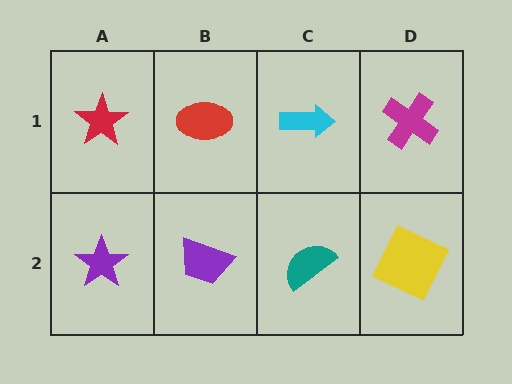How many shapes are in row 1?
4 shapes.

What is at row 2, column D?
A yellow square.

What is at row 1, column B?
A red ellipse.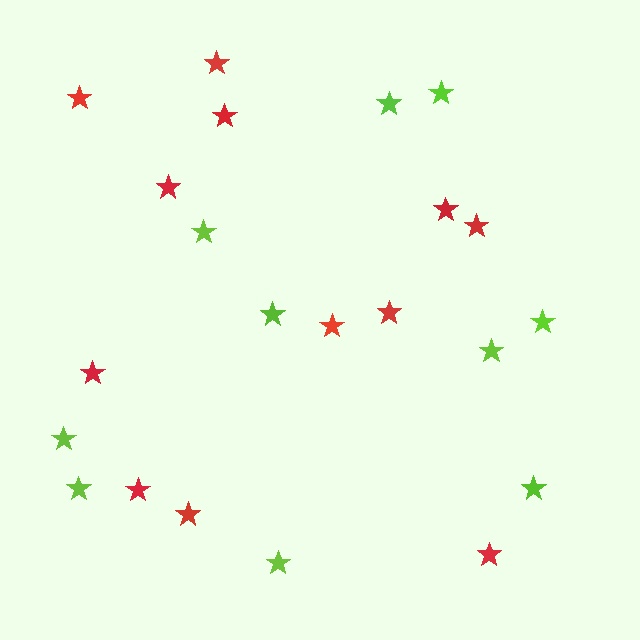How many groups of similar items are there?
There are 2 groups: one group of lime stars (10) and one group of red stars (12).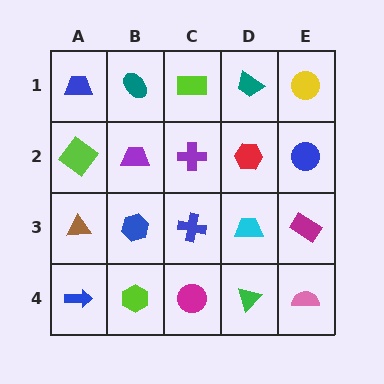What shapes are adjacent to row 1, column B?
A purple trapezoid (row 2, column B), a blue trapezoid (row 1, column A), a lime rectangle (row 1, column C).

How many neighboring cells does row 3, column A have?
3.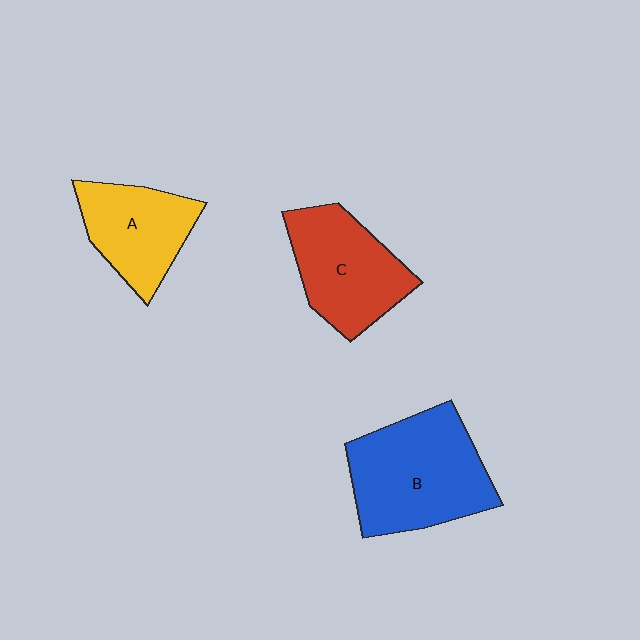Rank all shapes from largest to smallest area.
From largest to smallest: B (blue), C (red), A (yellow).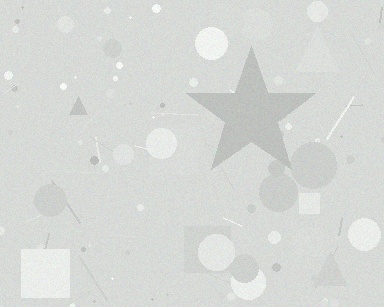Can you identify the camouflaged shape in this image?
The camouflaged shape is a star.